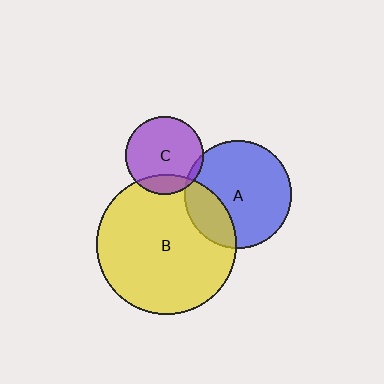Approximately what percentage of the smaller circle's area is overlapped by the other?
Approximately 15%.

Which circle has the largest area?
Circle B (yellow).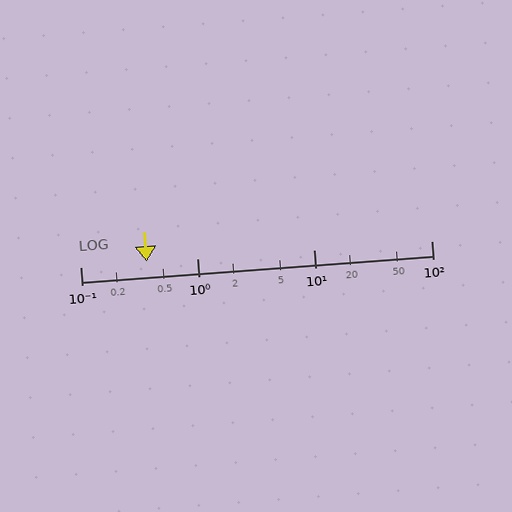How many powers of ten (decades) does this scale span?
The scale spans 3 decades, from 0.1 to 100.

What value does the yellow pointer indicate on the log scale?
The pointer indicates approximately 0.37.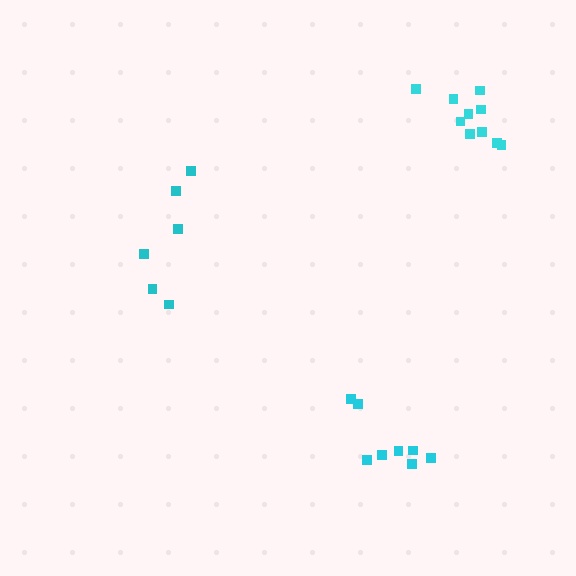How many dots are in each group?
Group 1: 8 dots, Group 2: 10 dots, Group 3: 6 dots (24 total).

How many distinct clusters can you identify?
There are 3 distinct clusters.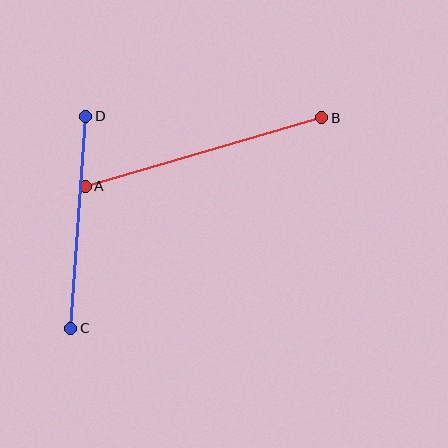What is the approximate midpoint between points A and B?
The midpoint is at approximately (203, 152) pixels.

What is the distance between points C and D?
The distance is approximately 213 pixels.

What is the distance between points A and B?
The distance is approximately 246 pixels.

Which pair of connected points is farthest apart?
Points A and B are farthest apart.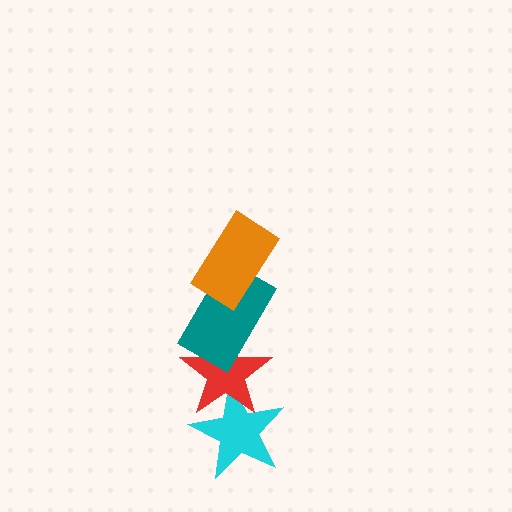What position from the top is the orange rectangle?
The orange rectangle is 1st from the top.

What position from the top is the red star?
The red star is 3rd from the top.